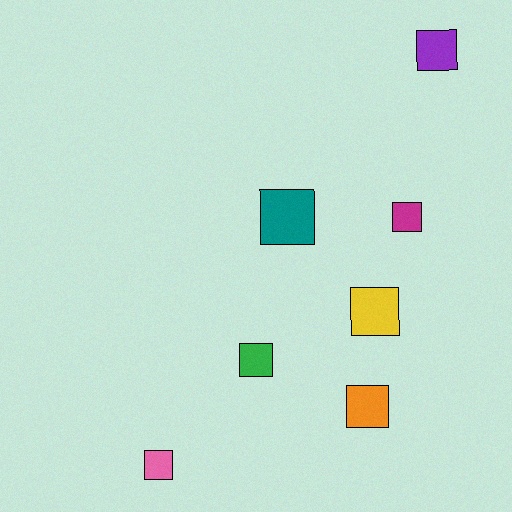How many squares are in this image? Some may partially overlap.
There are 7 squares.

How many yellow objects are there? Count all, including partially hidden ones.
There is 1 yellow object.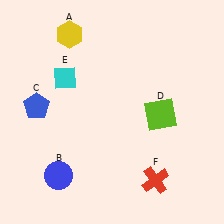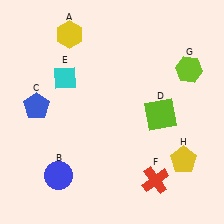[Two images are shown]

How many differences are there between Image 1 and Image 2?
There are 2 differences between the two images.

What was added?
A lime hexagon (G), a yellow pentagon (H) were added in Image 2.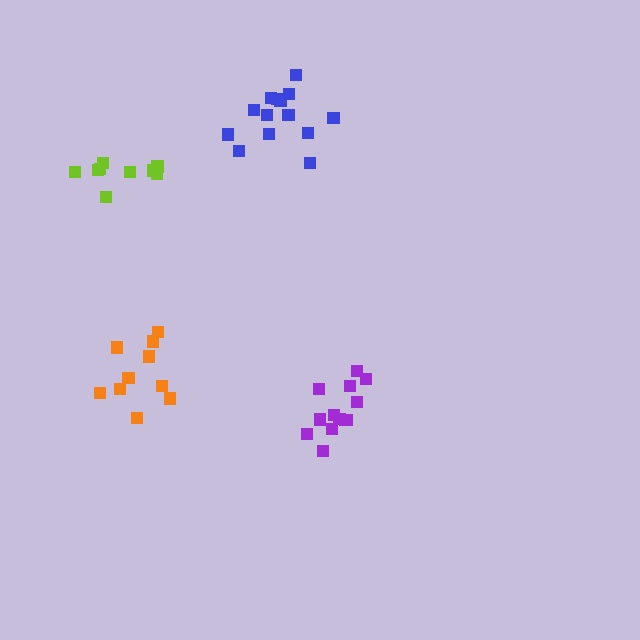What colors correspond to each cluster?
The clusters are colored: orange, purple, blue, lime.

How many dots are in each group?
Group 1: 10 dots, Group 2: 13 dots, Group 3: 14 dots, Group 4: 9 dots (46 total).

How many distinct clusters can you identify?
There are 4 distinct clusters.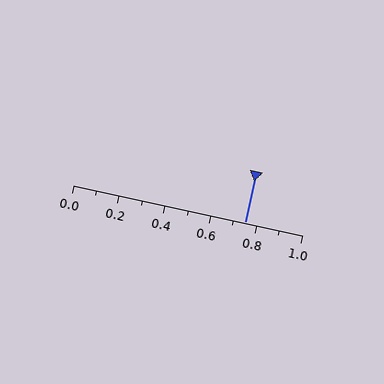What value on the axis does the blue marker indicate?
The marker indicates approximately 0.75.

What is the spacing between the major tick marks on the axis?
The major ticks are spaced 0.2 apart.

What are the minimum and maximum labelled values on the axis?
The axis runs from 0.0 to 1.0.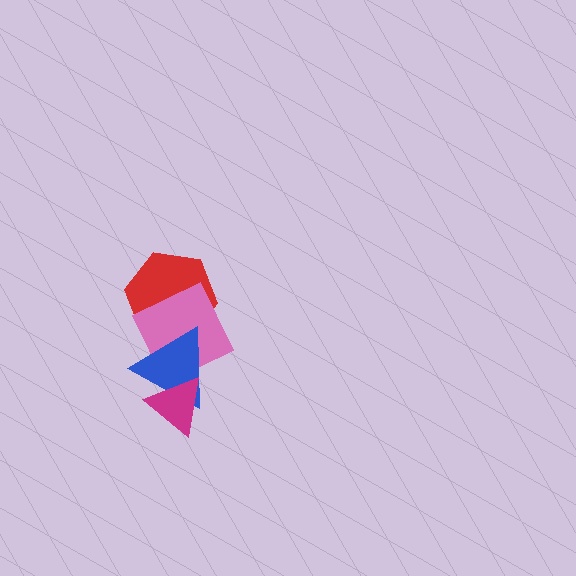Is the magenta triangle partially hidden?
No, no other shape covers it.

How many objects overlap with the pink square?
2 objects overlap with the pink square.